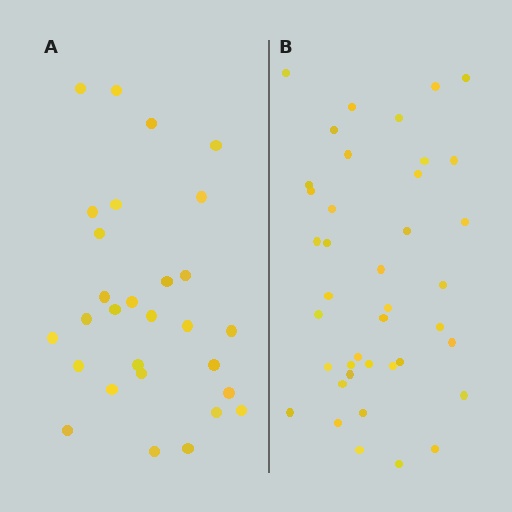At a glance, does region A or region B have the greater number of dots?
Region B (the right region) has more dots.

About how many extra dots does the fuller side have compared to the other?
Region B has roughly 12 or so more dots than region A.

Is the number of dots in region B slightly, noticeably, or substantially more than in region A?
Region B has noticeably more, but not dramatically so. The ratio is roughly 1.4 to 1.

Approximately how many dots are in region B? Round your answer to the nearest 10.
About 40 dots.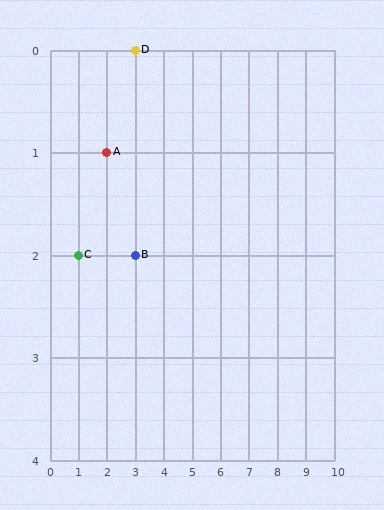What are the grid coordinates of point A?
Point A is at grid coordinates (2, 1).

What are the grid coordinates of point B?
Point B is at grid coordinates (3, 2).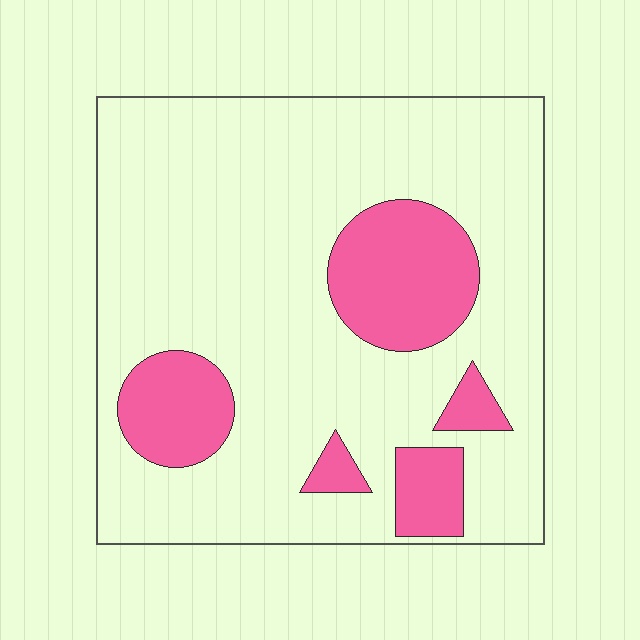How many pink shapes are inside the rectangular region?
5.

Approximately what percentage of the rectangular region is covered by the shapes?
Approximately 20%.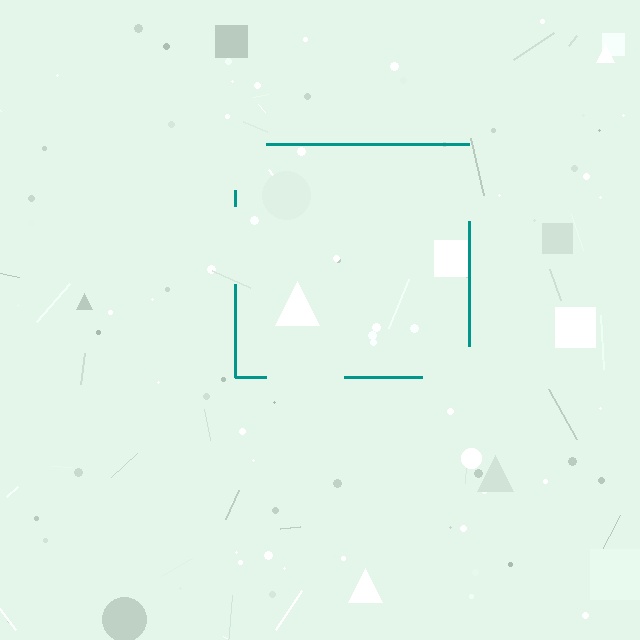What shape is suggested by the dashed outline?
The dashed outline suggests a square.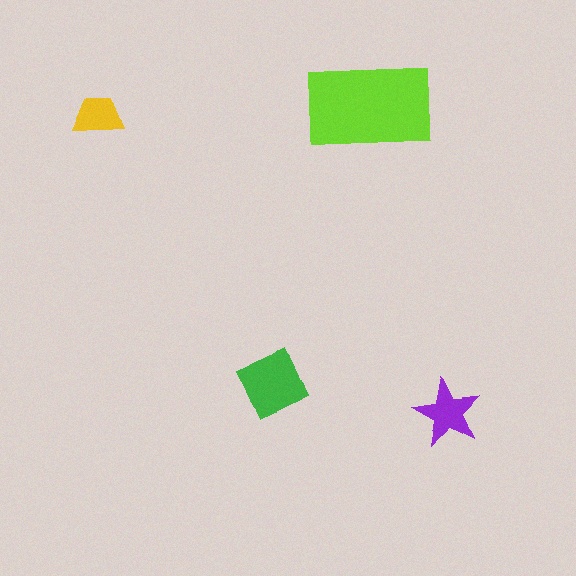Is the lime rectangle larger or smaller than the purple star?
Larger.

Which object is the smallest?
The yellow trapezoid.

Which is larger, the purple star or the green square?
The green square.